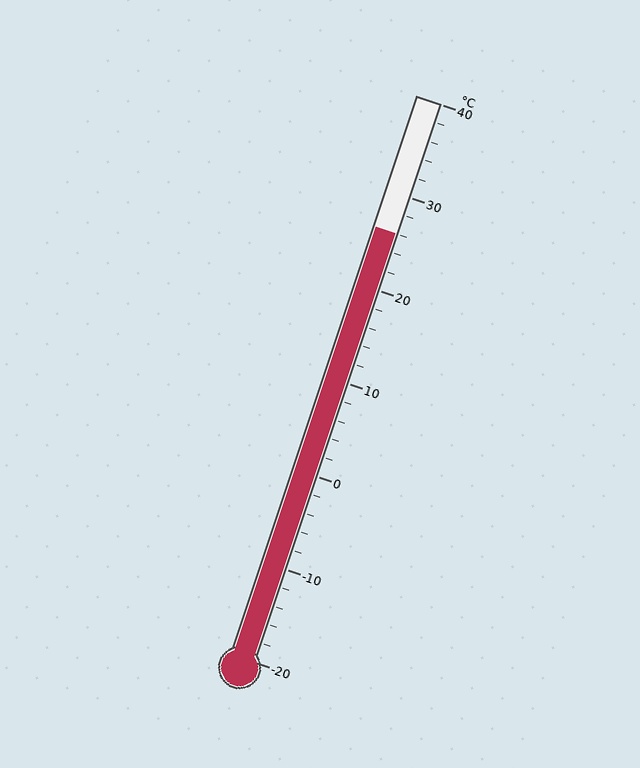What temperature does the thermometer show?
The thermometer shows approximately 26°C.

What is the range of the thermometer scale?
The thermometer scale ranges from -20°C to 40°C.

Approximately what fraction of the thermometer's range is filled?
The thermometer is filled to approximately 75% of its range.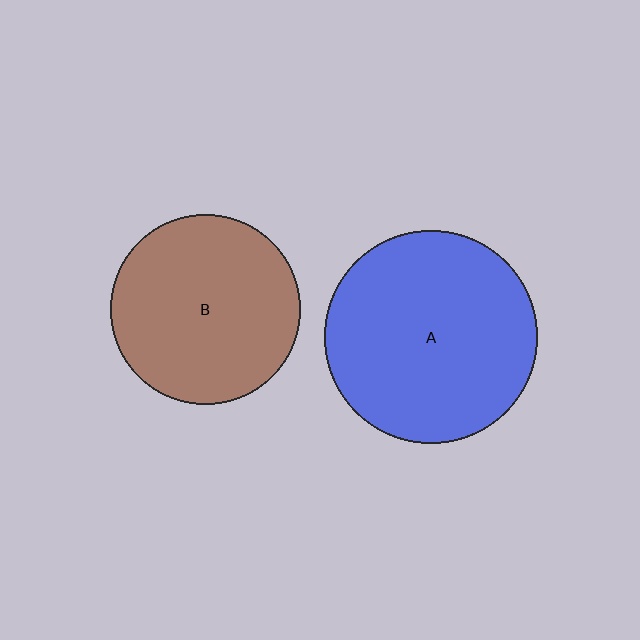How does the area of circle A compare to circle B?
Approximately 1.3 times.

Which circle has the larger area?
Circle A (blue).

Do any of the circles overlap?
No, none of the circles overlap.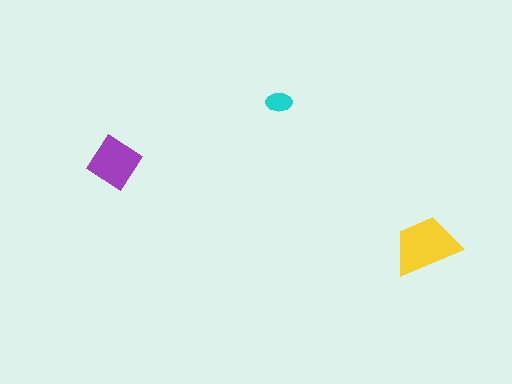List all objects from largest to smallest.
The yellow trapezoid, the purple diamond, the cyan ellipse.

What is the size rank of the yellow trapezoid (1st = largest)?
1st.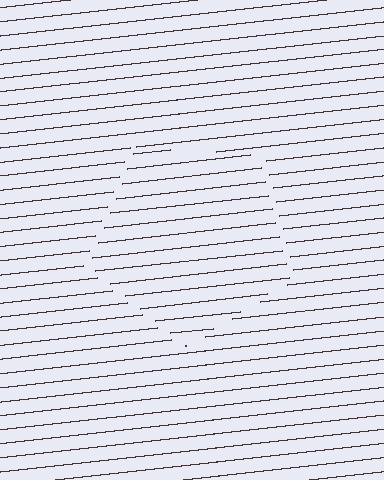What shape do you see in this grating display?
An illusory pentagon. The interior of the shape contains the same grating, shifted by half a period — the contour is defined by the phase discontinuity where line-ends from the inner and outer gratings abut.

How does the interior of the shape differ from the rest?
The interior of the shape contains the same grating, shifted by half a period — the contour is defined by the phase discontinuity where line-ends from the inner and outer gratings abut.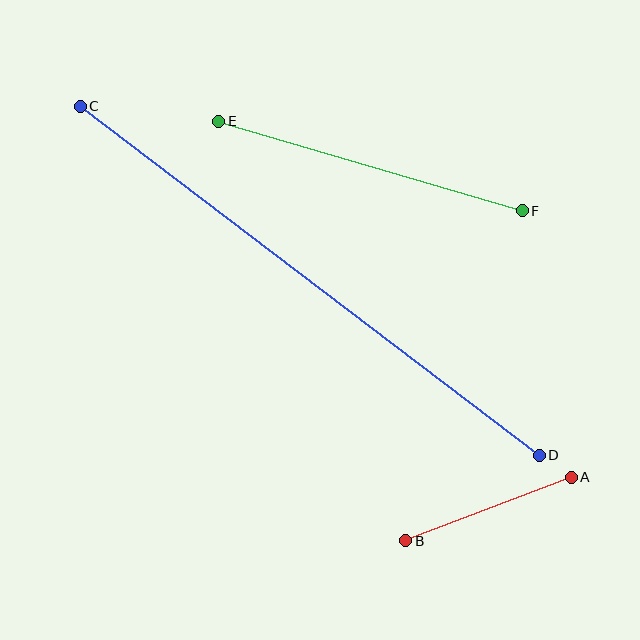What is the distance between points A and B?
The distance is approximately 177 pixels.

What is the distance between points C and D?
The distance is approximately 577 pixels.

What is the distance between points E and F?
The distance is approximately 317 pixels.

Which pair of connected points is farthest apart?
Points C and D are farthest apart.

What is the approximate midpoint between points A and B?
The midpoint is at approximately (488, 509) pixels.